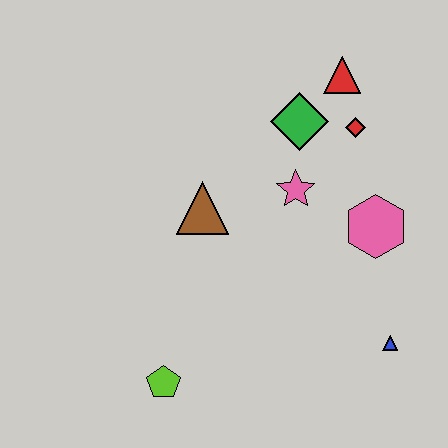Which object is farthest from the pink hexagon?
The lime pentagon is farthest from the pink hexagon.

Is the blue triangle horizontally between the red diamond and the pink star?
No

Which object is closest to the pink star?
The green diamond is closest to the pink star.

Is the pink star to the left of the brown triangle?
No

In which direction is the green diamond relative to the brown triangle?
The green diamond is to the right of the brown triangle.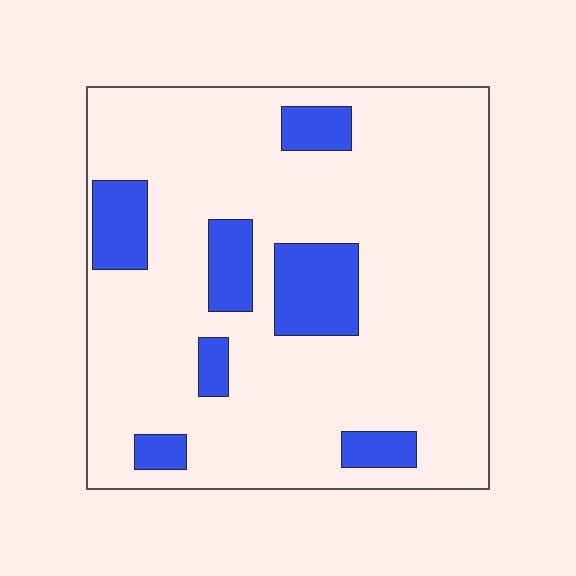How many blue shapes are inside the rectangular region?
7.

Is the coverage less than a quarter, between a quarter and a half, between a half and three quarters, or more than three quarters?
Less than a quarter.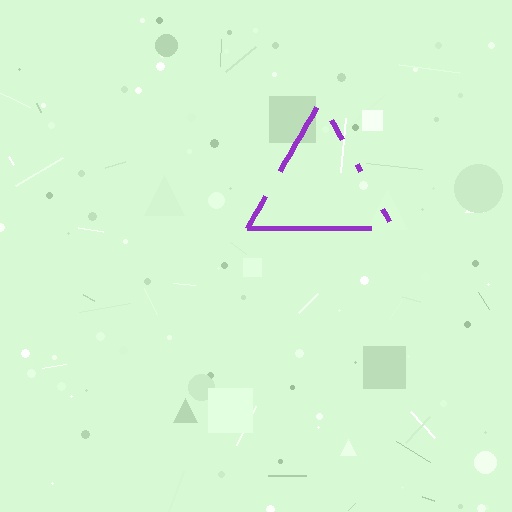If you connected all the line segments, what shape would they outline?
They would outline a triangle.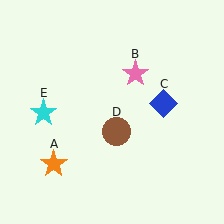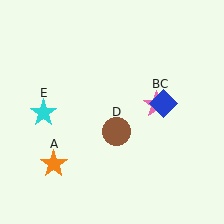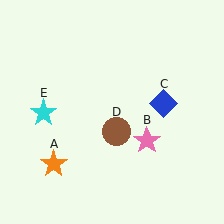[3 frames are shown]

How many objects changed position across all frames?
1 object changed position: pink star (object B).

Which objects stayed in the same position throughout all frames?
Orange star (object A) and blue diamond (object C) and brown circle (object D) and cyan star (object E) remained stationary.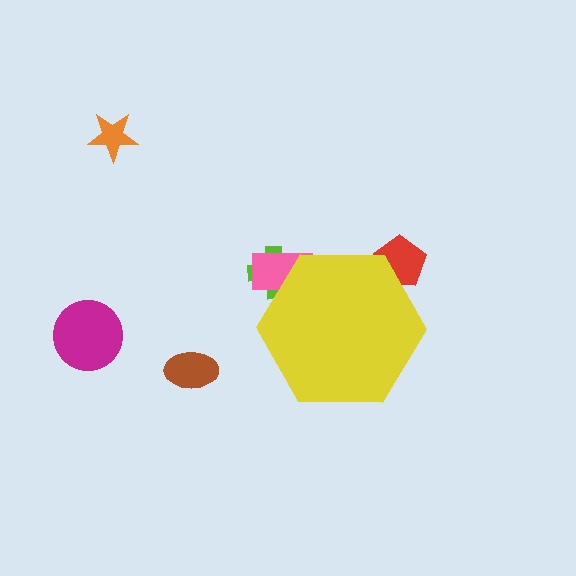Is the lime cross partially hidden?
Yes, the lime cross is partially hidden behind the yellow hexagon.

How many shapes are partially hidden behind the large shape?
3 shapes are partially hidden.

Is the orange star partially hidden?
No, the orange star is fully visible.